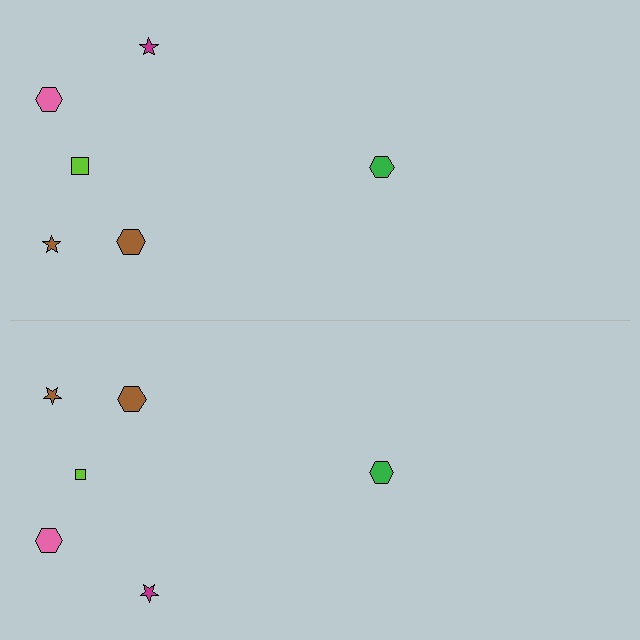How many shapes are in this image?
There are 12 shapes in this image.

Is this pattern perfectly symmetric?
No, the pattern is not perfectly symmetric. The lime square on the bottom side has a different size than its mirror counterpart.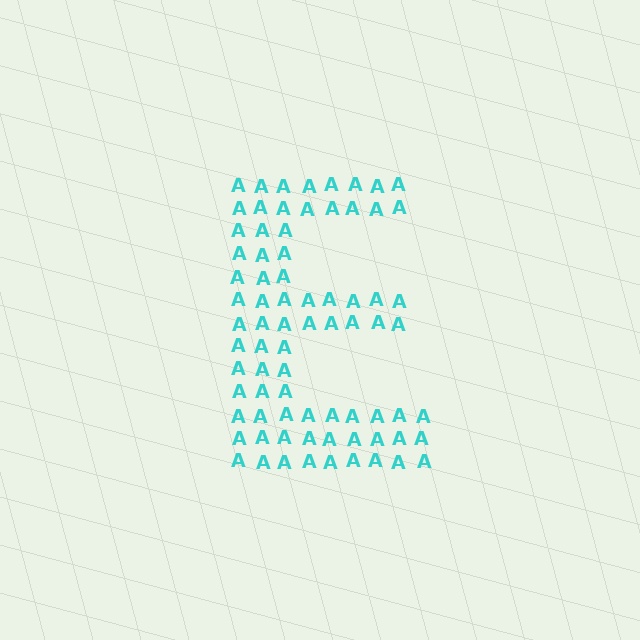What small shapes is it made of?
It is made of small letter A's.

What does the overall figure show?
The overall figure shows the letter E.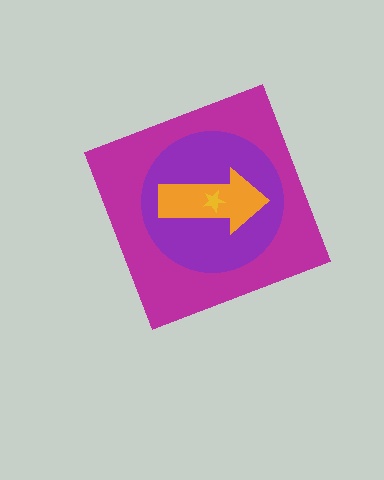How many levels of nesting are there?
4.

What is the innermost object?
The yellow star.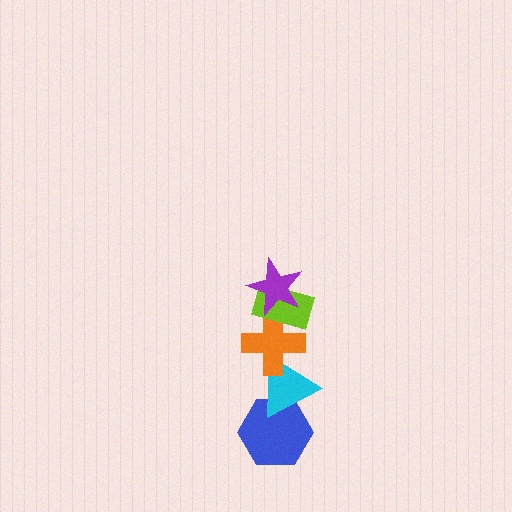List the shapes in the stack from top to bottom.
From top to bottom: the purple star, the lime rectangle, the orange cross, the cyan triangle, the blue hexagon.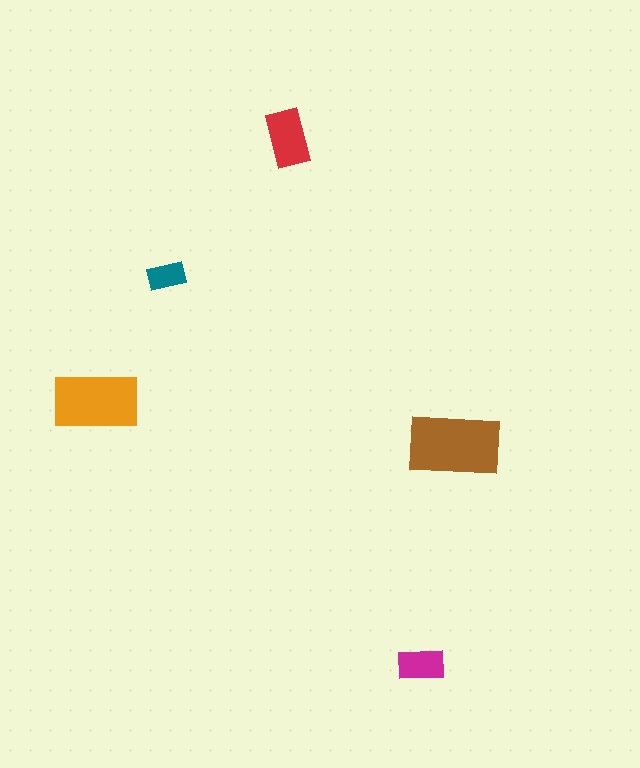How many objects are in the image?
There are 5 objects in the image.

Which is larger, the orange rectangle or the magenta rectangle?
The orange one.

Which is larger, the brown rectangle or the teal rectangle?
The brown one.